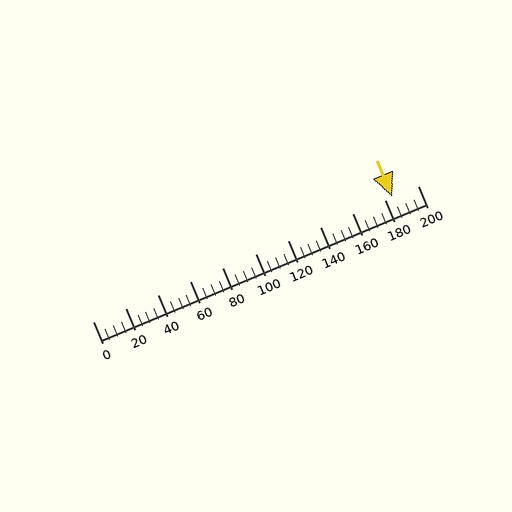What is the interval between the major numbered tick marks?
The major tick marks are spaced 20 units apart.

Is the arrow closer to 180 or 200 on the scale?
The arrow is closer to 180.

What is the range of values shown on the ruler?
The ruler shows values from 0 to 200.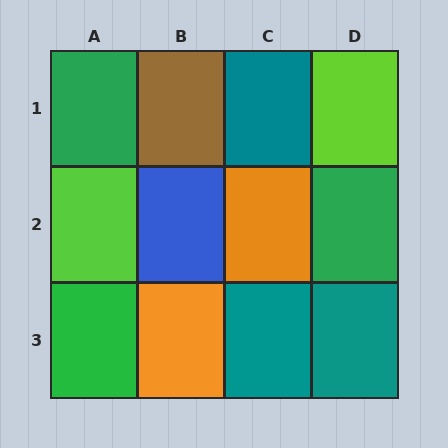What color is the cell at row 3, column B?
Orange.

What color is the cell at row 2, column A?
Lime.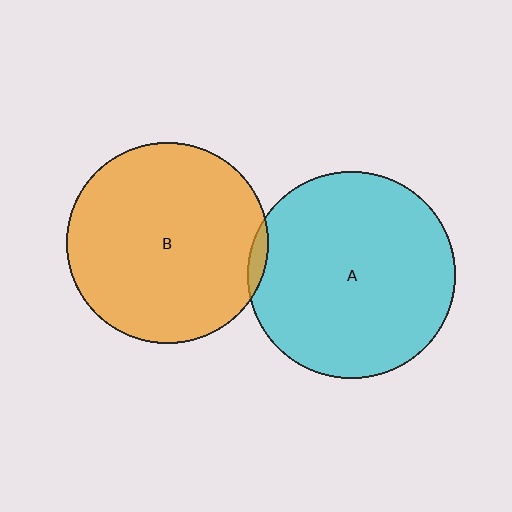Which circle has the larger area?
Circle A (cyan).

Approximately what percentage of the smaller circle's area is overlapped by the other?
Approximately 5%.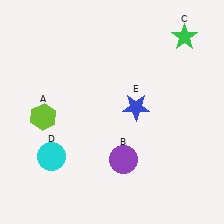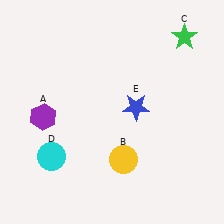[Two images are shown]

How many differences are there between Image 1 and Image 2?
There are 2 differences between the two images.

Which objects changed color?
A changed from lime to purple. B changed from purple to yellow.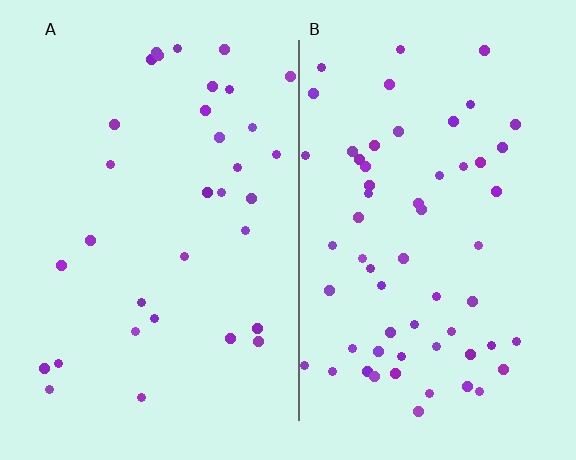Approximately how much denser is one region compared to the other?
Approximately 1.8× — region B over region A.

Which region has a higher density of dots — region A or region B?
B (the right).